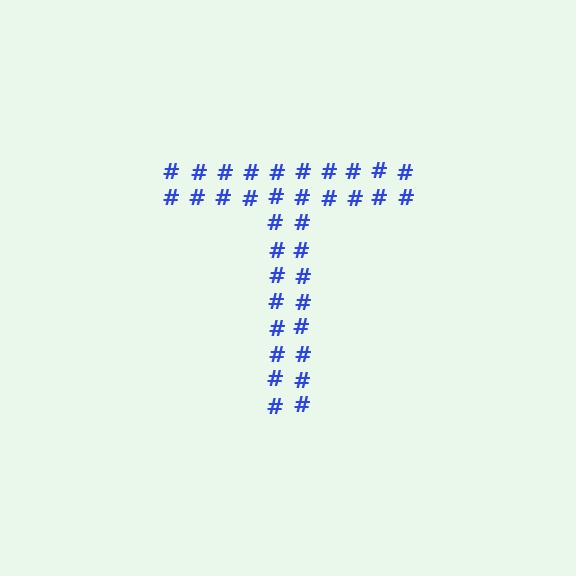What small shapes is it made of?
It is made of small hash symbols.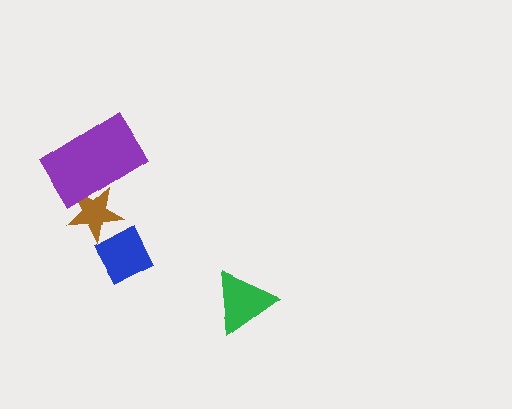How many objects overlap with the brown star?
2 objects overlap with the brown star.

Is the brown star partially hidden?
Yes, it is partially covered by another shape.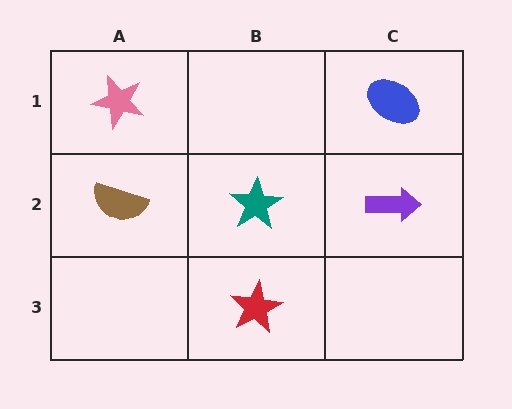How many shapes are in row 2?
3 shapes.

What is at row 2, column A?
A brown semicircle.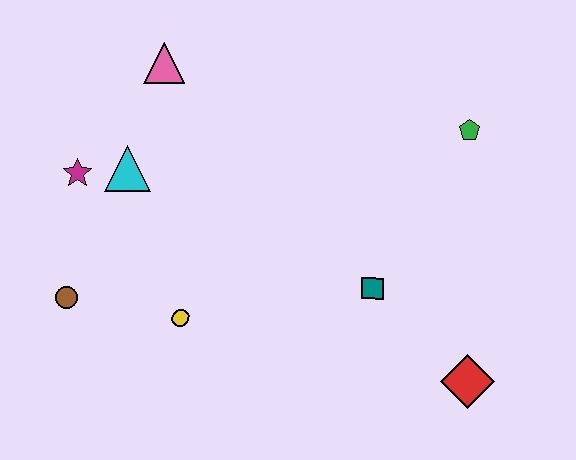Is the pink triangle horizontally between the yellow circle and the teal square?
No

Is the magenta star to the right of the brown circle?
Yes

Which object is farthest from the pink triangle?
The red diamond is farthest from the pink triangle.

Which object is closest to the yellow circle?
The brown circle is closest to the yellow circle.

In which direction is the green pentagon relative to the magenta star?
The green pentagon is to the right of the magenta star.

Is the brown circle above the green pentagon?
No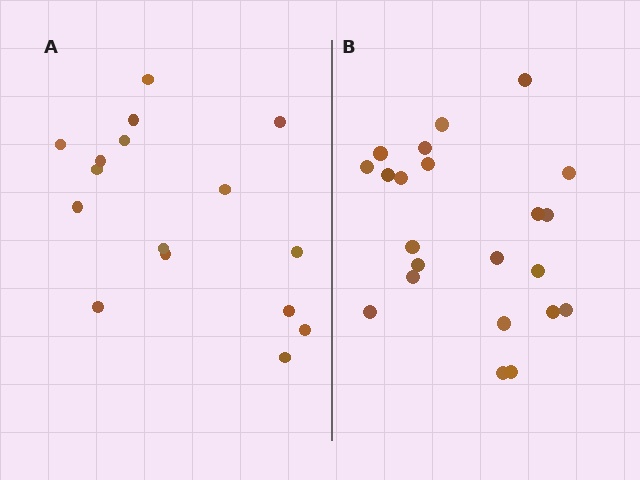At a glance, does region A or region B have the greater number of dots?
Region B (the right region) has more dots.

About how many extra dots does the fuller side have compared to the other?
Region B has about 6 more dots than region A.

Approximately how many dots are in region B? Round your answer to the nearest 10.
About 20 dots. (The exact count is 22, which rounds to 20.)